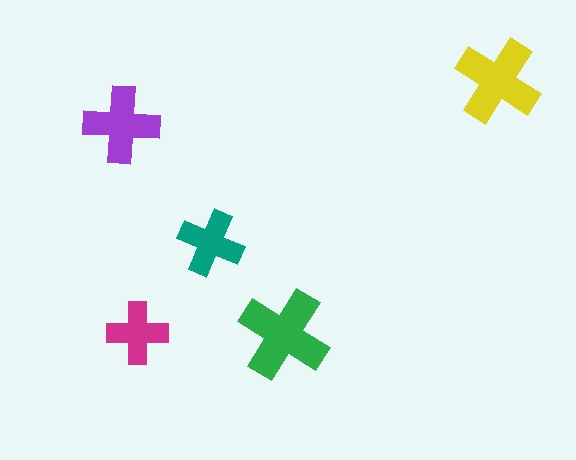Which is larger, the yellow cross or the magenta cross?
The yellow one.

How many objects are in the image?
There are 5 objects in the image.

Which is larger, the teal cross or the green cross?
The green one.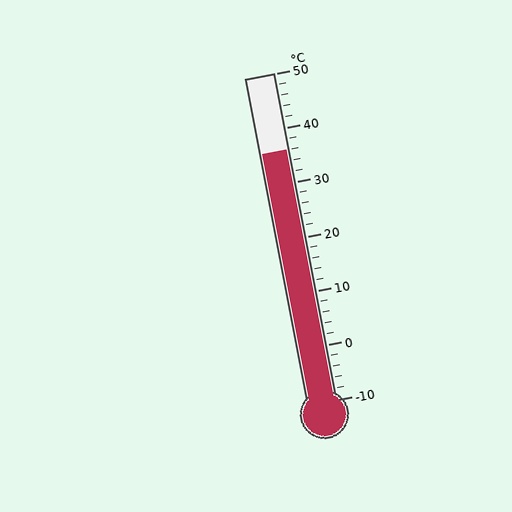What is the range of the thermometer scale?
The thermometer scale ranges from -10°C to 50°C.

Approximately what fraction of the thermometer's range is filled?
The thermometer is filled to approximately 75% of its range.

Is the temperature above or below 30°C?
The temperature is above 30°C.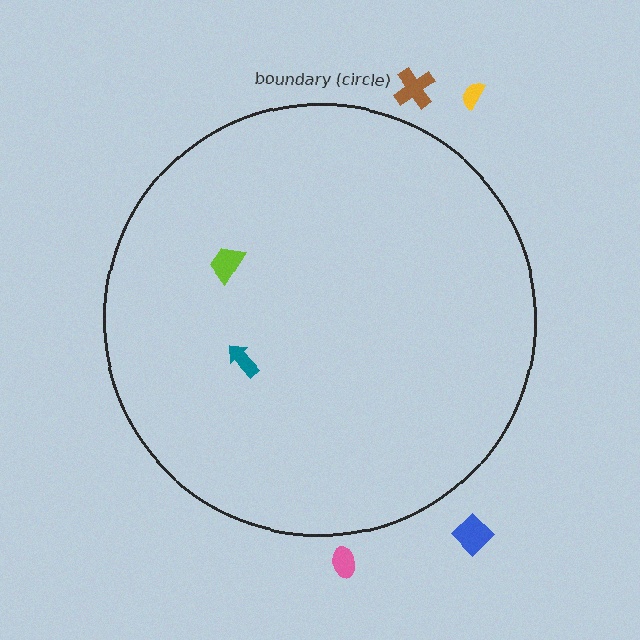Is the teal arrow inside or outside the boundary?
Inside.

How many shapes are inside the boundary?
2 inside, 4 outside.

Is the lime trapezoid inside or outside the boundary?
Inside.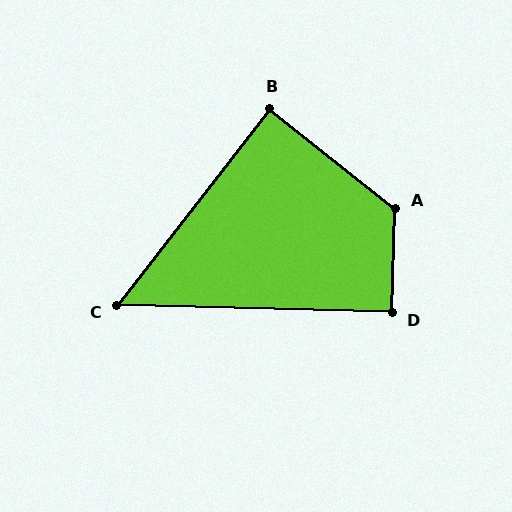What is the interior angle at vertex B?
Approximately 90 degrees (approximately right).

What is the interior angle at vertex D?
Approximately 90 degrees (approximately right).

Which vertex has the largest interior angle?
A, at approximately 126 degrees.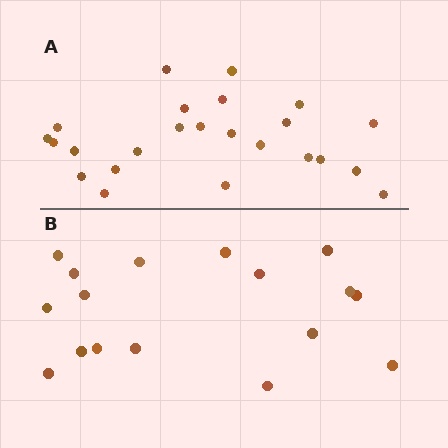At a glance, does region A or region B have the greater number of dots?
Region A (the top region) has more dots.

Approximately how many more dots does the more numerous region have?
Region A has roughly 8 or so more dots than region B.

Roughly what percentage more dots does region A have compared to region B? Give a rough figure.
About 40% more.